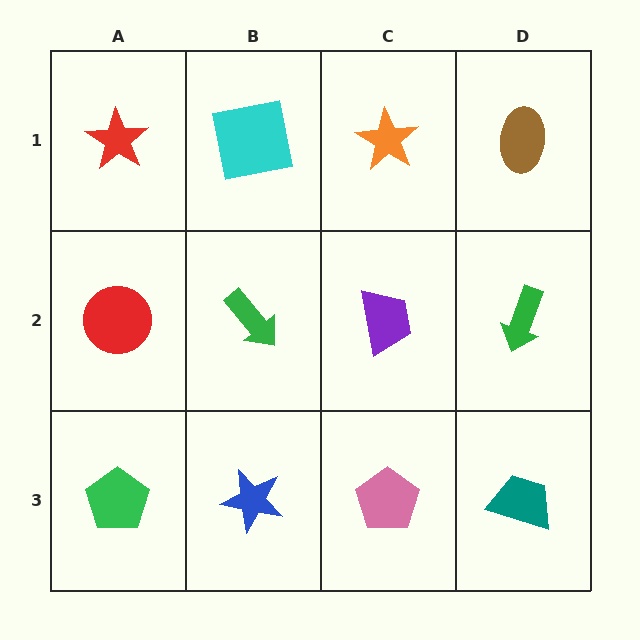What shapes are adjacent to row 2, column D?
A brown ellipse (row 1, column D), a teal trapezoid (row 3, column D), a purple trapezoid (row 2, column C).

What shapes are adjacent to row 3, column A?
A red circle (row 2, column A), a blue star (row 3, column B).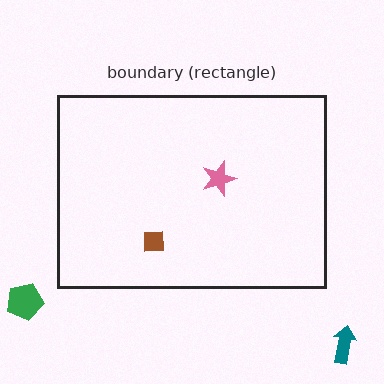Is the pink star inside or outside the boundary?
Inside.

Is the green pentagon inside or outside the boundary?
Outside.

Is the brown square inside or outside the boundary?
Inside.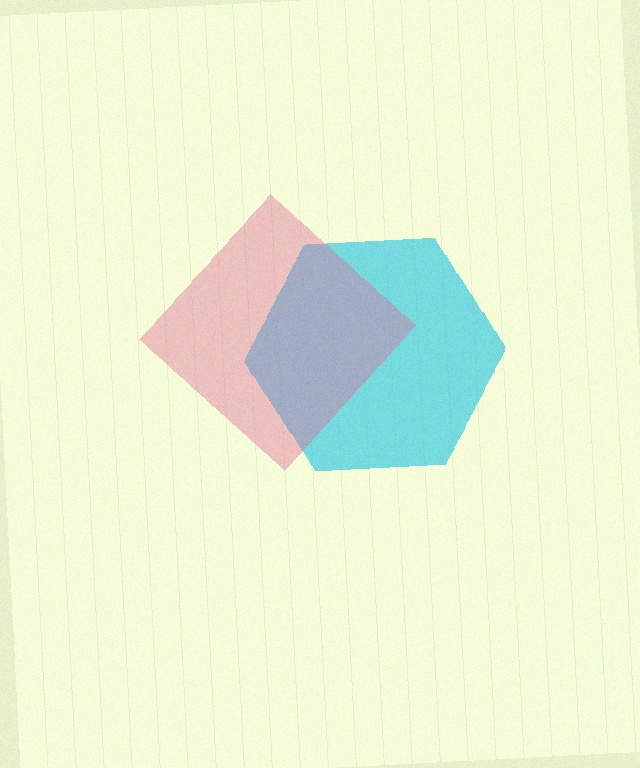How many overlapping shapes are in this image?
There are 2 overlapping shapes in the image.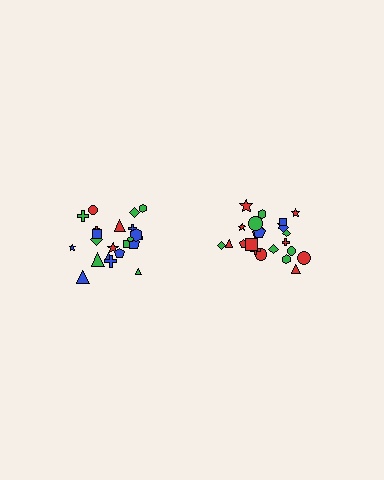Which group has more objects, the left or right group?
The right group.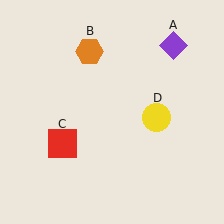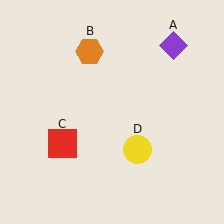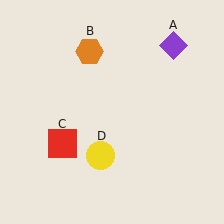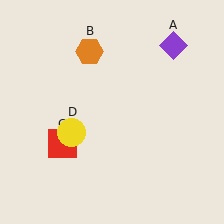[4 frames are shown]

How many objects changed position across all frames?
1 object changed position: yellow circle (object D).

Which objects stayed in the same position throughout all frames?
Purple diamond (object A) and orange hexagon (object B) and red square (object C) remained stationary.